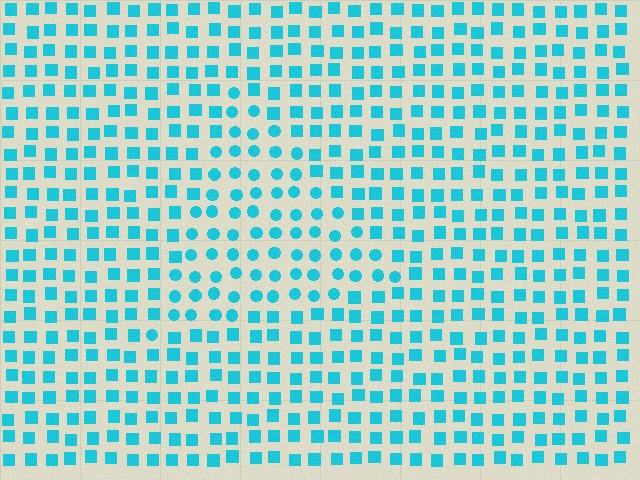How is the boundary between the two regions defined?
The boundary is defined by a change in element shape: circles inside vs. squares outside. All elements share the same color and spacing.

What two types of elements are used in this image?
The image uses circles inside the triangle region and squares outside it.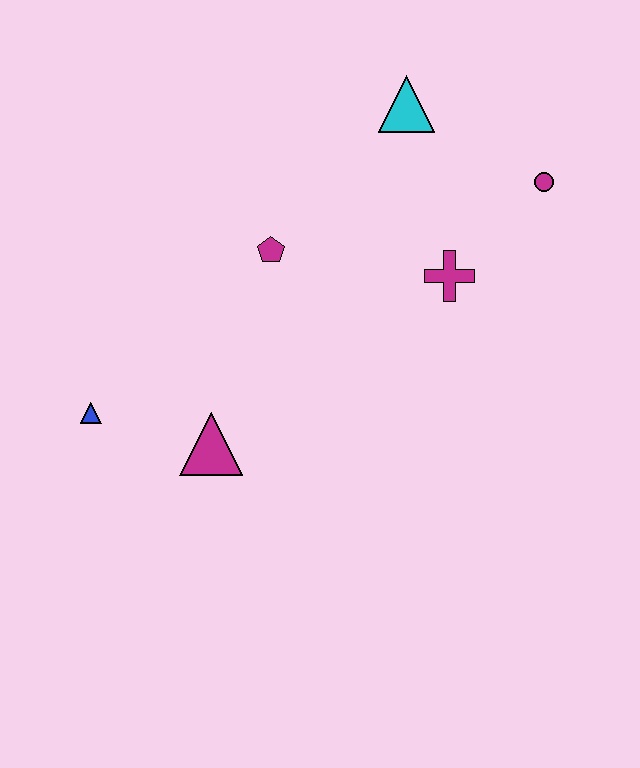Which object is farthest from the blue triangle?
The magenta circle is farthest from the blue triangle.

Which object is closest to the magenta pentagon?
The magenta cross is closest to the magenta pentagon.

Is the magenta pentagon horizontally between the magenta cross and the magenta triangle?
Yes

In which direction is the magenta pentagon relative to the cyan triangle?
The magenta pentagon is below the cyan triangle.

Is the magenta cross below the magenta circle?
Yes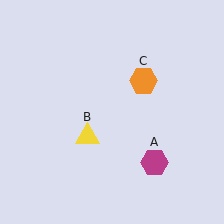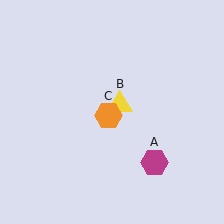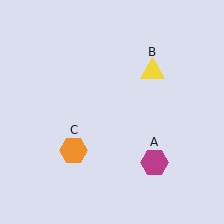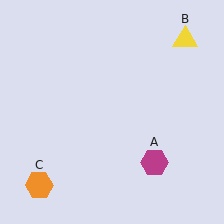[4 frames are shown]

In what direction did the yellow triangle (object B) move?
The yellow triangle (object B) moved up and to the right.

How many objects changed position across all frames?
2 objects changed position: yellow triangle (object B), orange hexagon (object C).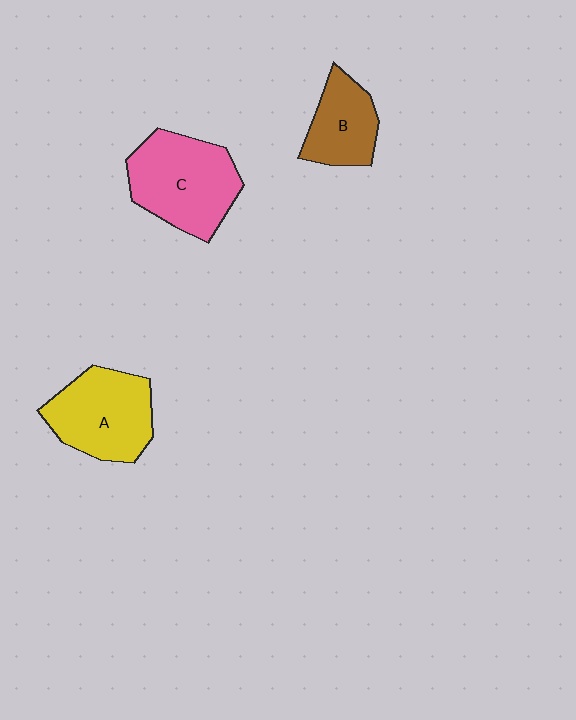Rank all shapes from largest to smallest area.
From largest to smallest: C (pink), A (yellow), B (brown).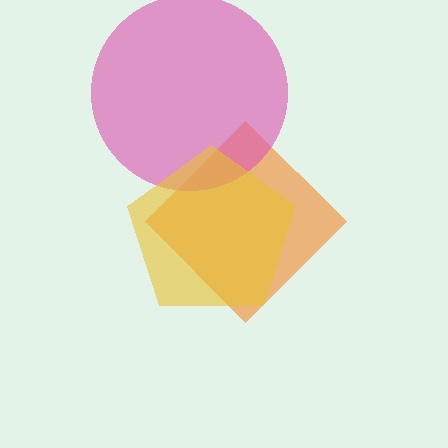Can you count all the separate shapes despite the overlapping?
Yes, there are 3 separate shapes.